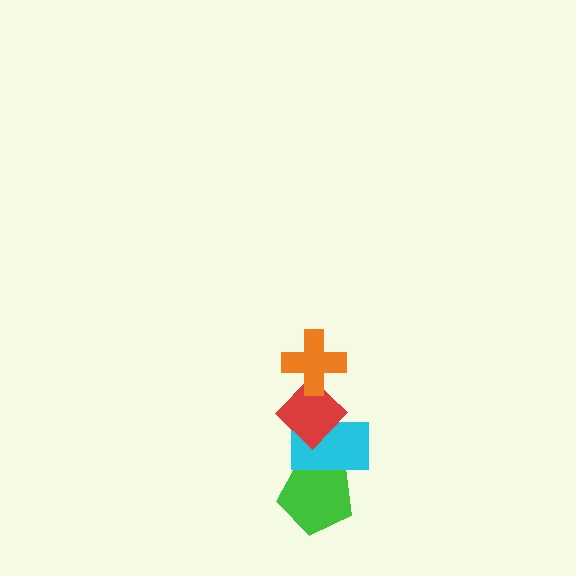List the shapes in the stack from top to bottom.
From top to bottom: the orange cross, the red diamond, the cyan rectangle, the green pentagon.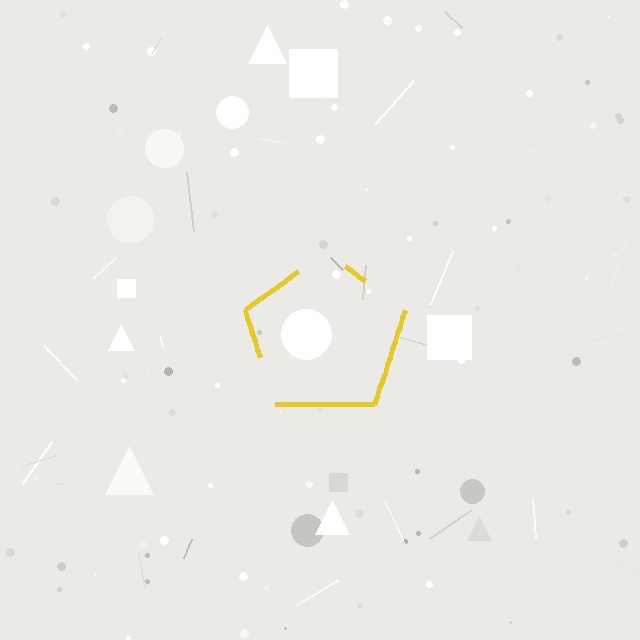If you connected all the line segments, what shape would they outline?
They would outline a pentagon.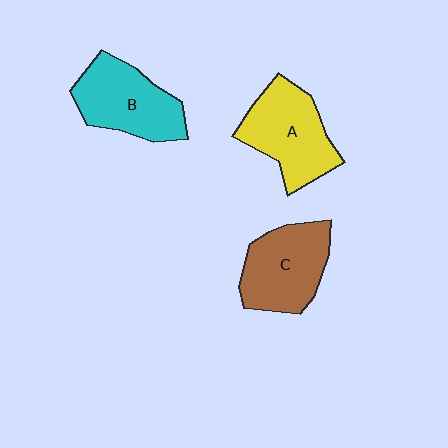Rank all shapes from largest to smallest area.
From largest to smallest: A (yellow), B (cyan), C (brown).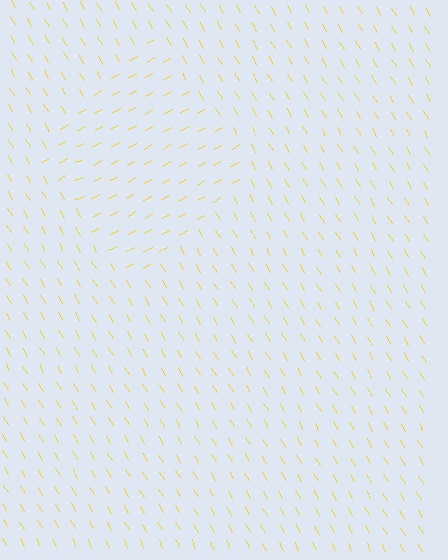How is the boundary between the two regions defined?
The boundary is defined purely by a change in line orientation (approximately 87 degrees difference). All lines are the same color and thickness.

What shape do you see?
I see a diamond.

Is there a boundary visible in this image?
Yes, there is a texture boundary formed by a change in line orientation.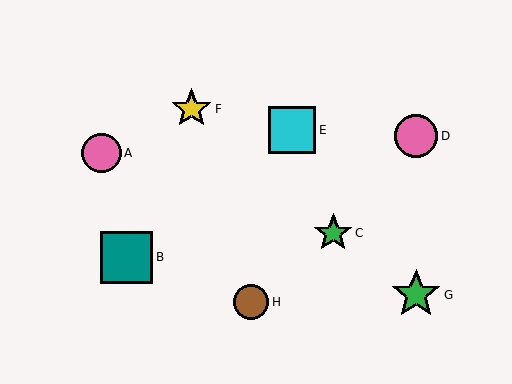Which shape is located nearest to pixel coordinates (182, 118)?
The yellow star (labeled F) at (192, 109) is nearest to that location.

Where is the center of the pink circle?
The center of the pink circle is at (416, 136).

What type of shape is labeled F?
Shape F is a yellow star.